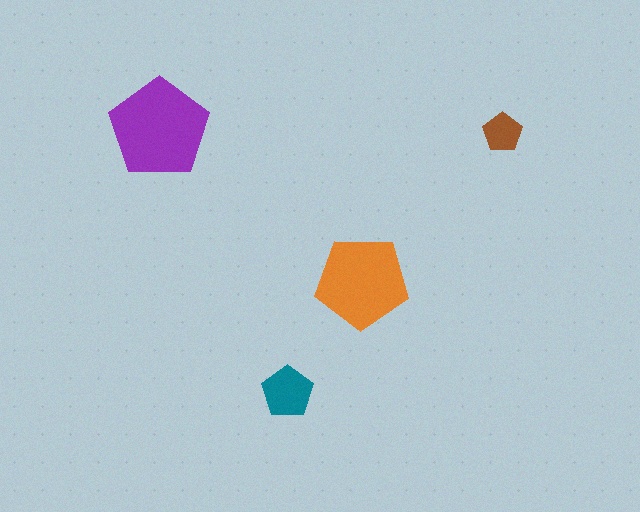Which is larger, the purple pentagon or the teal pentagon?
The purple one.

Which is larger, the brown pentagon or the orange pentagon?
The orange one.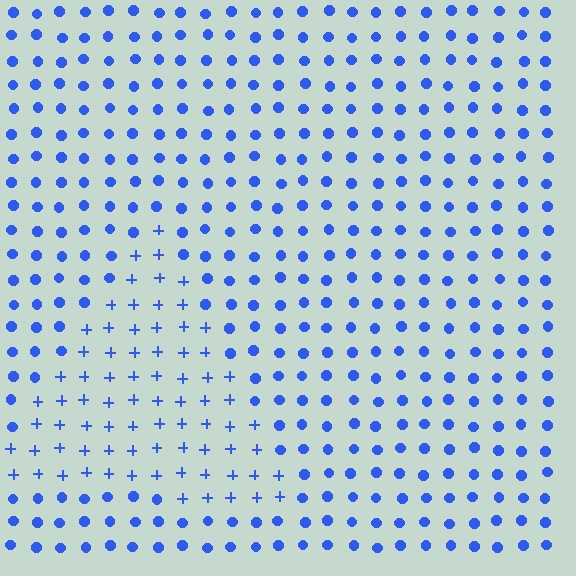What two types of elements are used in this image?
The image uses plus signs inside the triangle region and circles outside it.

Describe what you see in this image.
The image is filled with small blue elements arranged in a uniform grid. A triangle-shaped region contains plus signs, while the surrounding area contains circles. The boundary is defined purely by the change in element shape.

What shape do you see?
I see a triangle.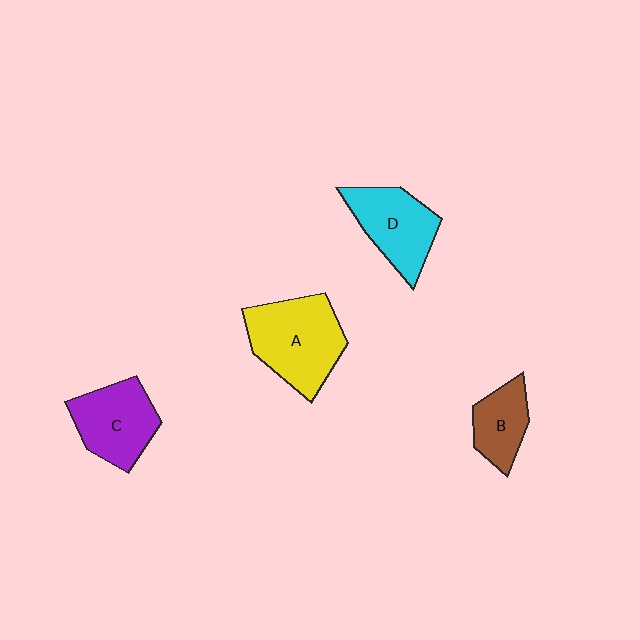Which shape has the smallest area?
Shape B (brown).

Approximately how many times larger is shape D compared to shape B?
Approximately 1.5 times.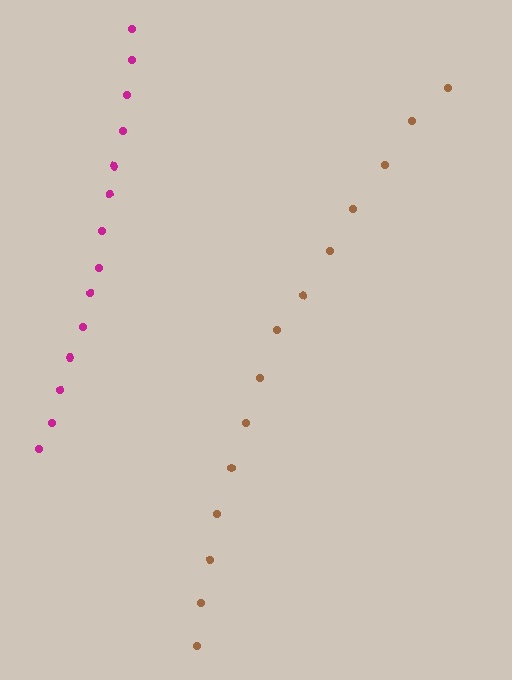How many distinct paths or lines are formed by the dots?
There are 2 distinct paths.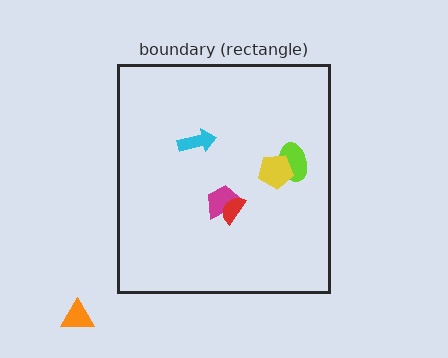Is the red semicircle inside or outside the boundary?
Inside.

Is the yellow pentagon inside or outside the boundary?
Inside.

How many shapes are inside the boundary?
5 inside, 1 outside.